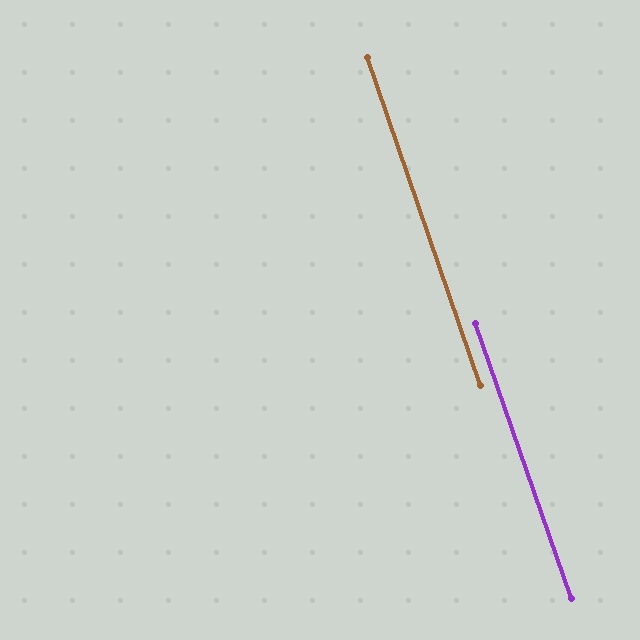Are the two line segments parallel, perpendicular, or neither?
Parallel — their directions differ by only 0.2°.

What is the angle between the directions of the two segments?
Approximately 0 degrees.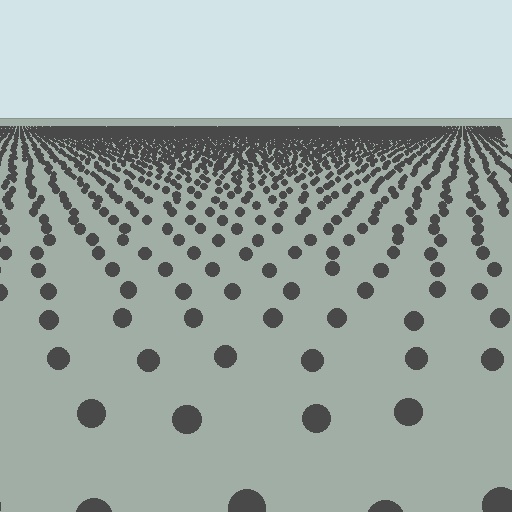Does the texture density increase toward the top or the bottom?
Density increases toward the top.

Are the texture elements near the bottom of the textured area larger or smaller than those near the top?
Larger. Near the bottom, elements are closer to the viewer and appear at a bigger on-screen size.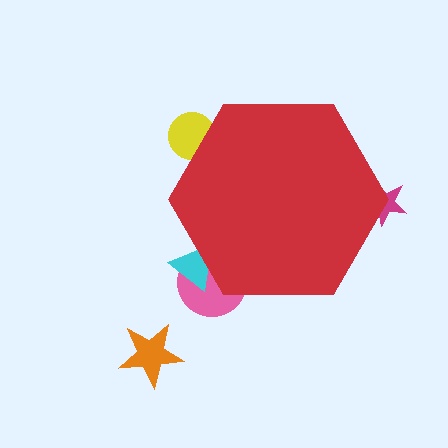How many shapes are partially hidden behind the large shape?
4 shapes are partially hidden.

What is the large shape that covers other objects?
A red hexagon.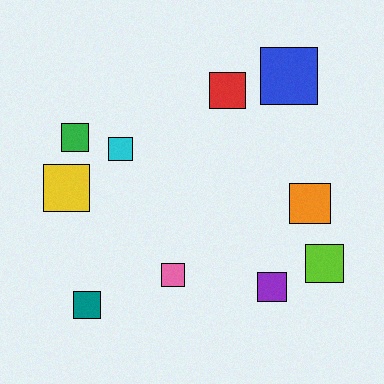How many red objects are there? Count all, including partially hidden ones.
There is 1 red object.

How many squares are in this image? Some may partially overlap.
There are 10 squares.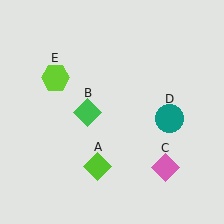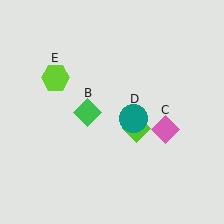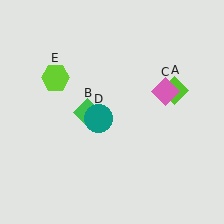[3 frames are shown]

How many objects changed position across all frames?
3 objects changed position: lime diamond (object A), pink diamond (object C), teal circle (object D).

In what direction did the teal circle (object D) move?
The teal circle (object D) moved left.